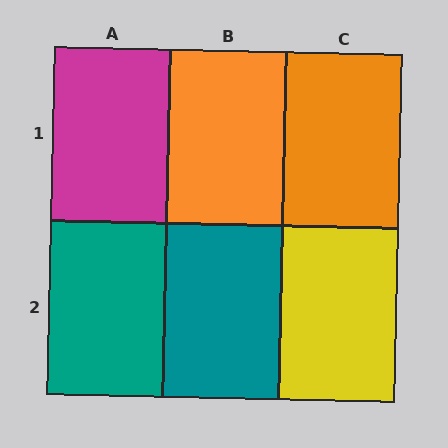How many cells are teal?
2 cells are teal.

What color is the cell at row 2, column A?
Teal.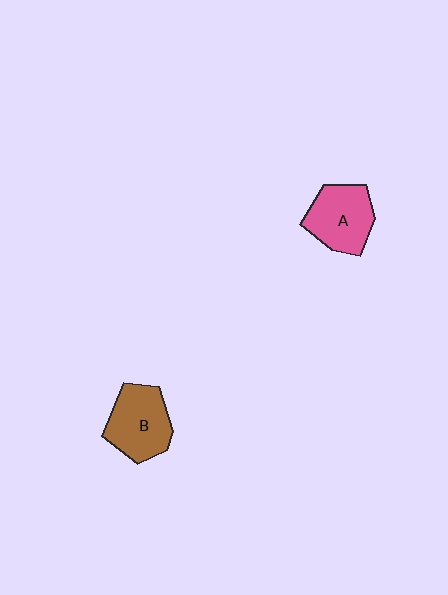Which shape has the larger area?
Shape B (brown).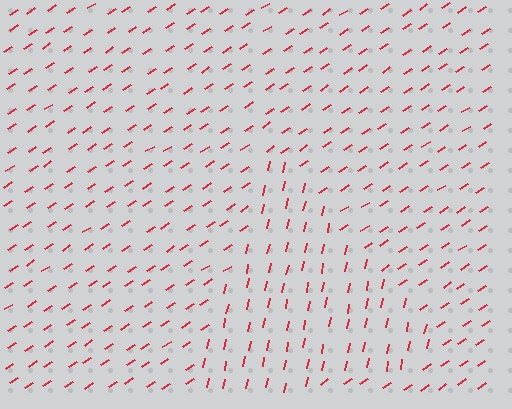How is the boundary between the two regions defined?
The boundary is defined purely by a change in line orientation (approximately 45 degrees difference). All lines are the same color and thickness.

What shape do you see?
I see a triangle.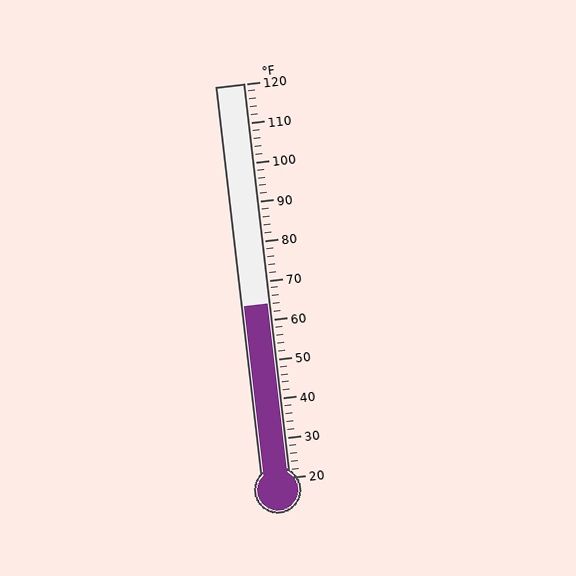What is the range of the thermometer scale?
The thermometer scale ranges from 20°F to 120°F.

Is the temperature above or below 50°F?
The temperature is above 50°F.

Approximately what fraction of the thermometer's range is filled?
The thermometer is filled to approximately 45% of its range.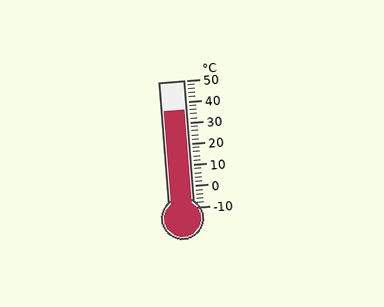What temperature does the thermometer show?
The thermometer shows approximately 36°C.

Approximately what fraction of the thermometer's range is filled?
The thermometer is filled to approximately 75% of its range.